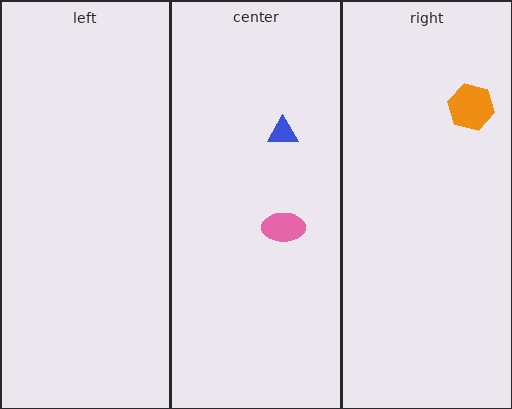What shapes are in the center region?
The blue triangle, the pink ellipse.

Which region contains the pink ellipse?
The center region.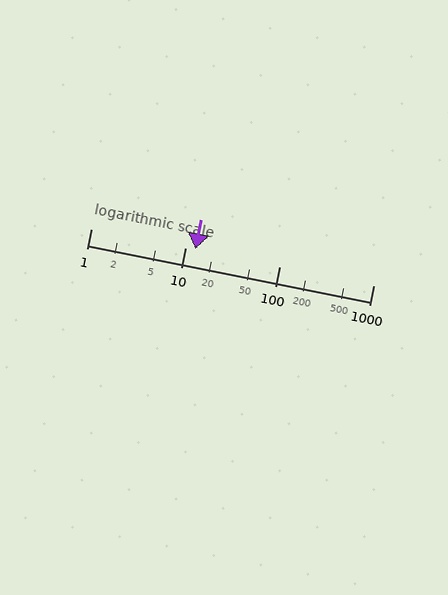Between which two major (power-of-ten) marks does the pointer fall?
The pointer is between 10 and 100.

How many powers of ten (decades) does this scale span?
The scale spans 3 decades, from 1 to 1000.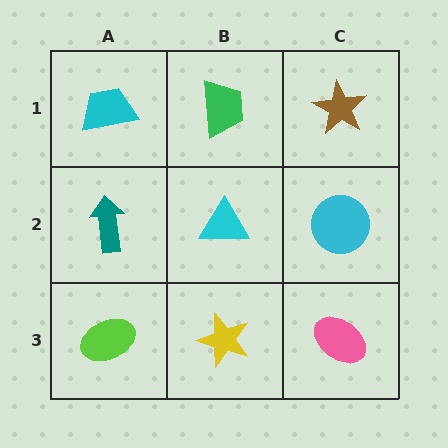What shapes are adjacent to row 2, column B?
A green trapezoid (row 1, column B), a yellow star (row 3, column B), a teal arrow (row 2, column A), a cyan circle (row 2, column C).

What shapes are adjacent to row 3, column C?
A cyan circle (row 2, column C), a yellow star (row 3, column B).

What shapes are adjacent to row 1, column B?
A cyan triangle (row 2, column B), a cyan trapezoid (row 1, column A), a brown star (row 1, column C).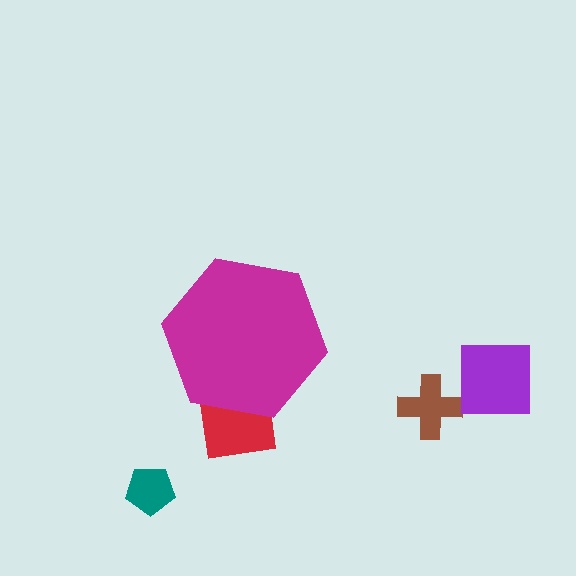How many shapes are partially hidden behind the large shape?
1 shape is partially hidden.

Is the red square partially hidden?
Yes, the red square is partially hidden behind the magenta hexagon.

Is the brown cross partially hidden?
No, the brown cross is fully visible.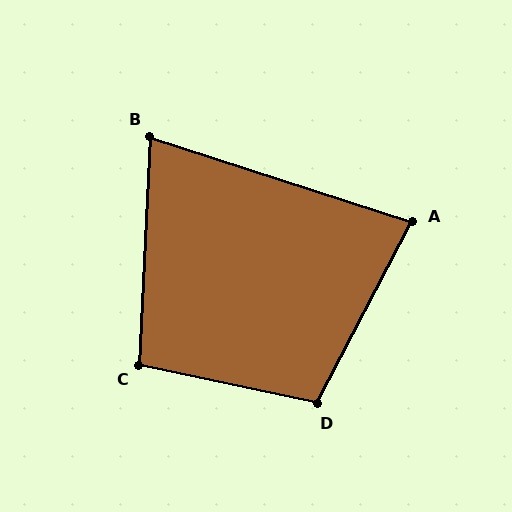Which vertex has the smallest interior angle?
B, at approximately 75 degrees.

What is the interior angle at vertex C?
Approximately 99 degrees (obtuse).